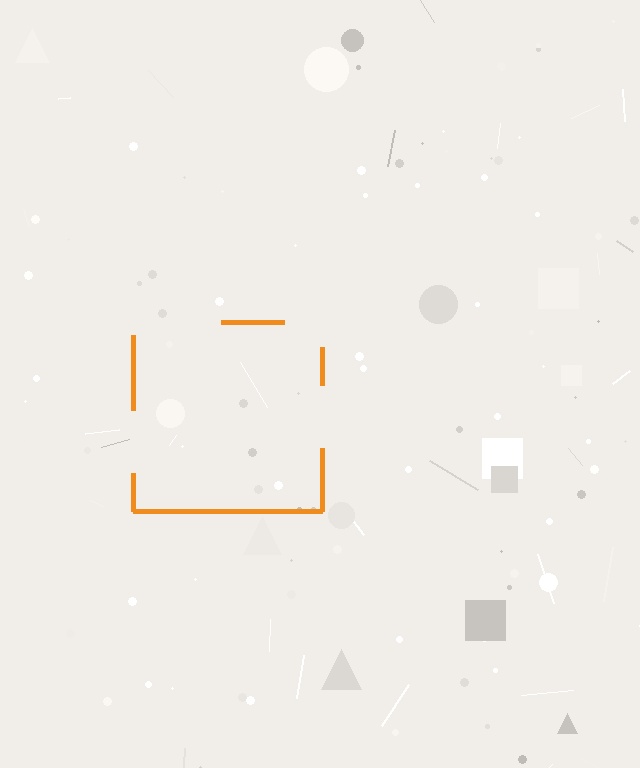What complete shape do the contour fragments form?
The contour fragments form a square.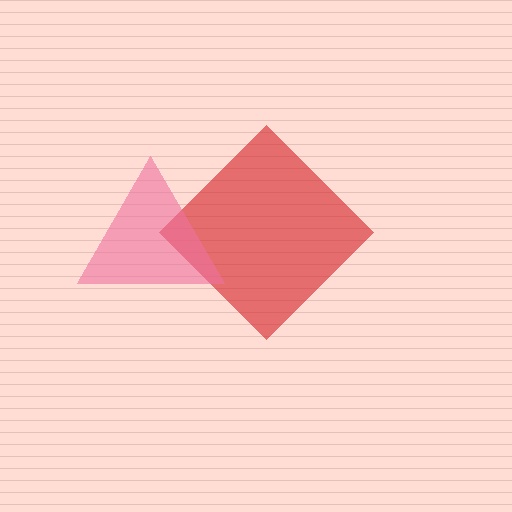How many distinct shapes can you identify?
There are 2 distinct shapes: a red diamond, a pink triangle.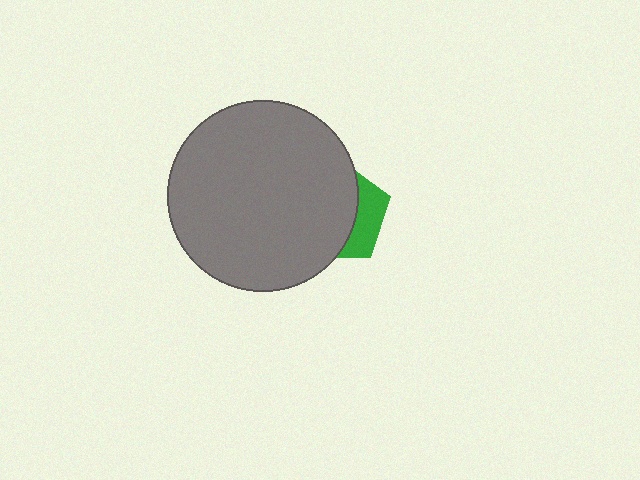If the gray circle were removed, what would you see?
You would see the complete green pentagon.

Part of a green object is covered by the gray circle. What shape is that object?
It is a pentagon.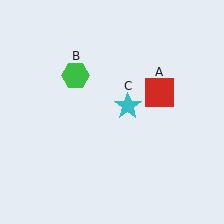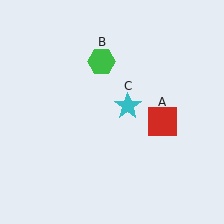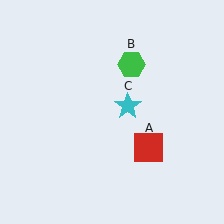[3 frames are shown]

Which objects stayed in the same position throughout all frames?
Cyan star (object C) remained stationary.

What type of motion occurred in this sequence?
The red square (object A), green hexagon (object B) rotated clockwise around the center of the scene.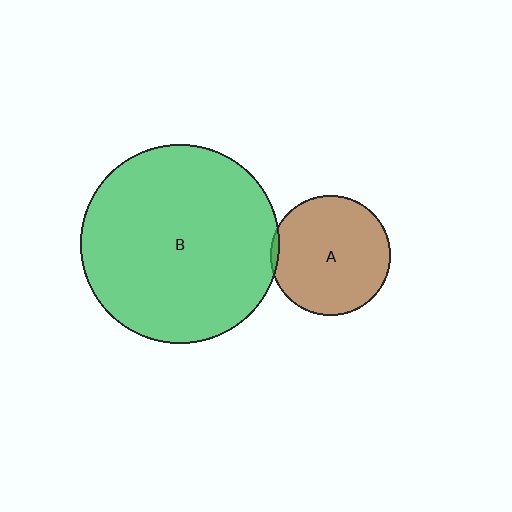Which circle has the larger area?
Circle B (green).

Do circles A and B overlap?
Yes.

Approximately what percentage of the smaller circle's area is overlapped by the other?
Approximately 5%.